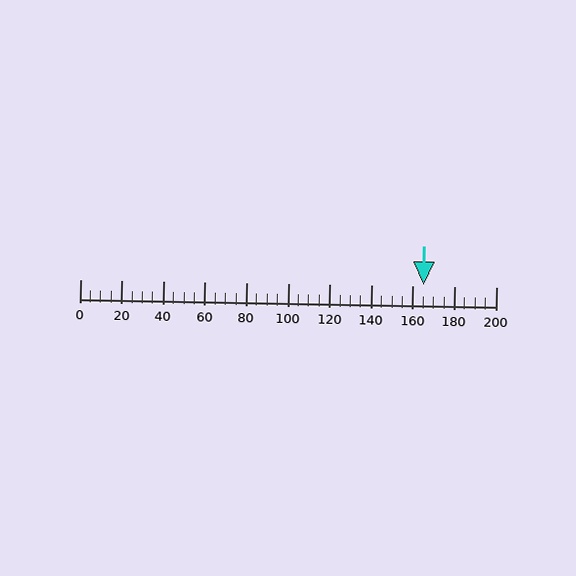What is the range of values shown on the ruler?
The ruler shows values from 0 to 200.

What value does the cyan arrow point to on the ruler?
The cyan arrow points to approximately 165.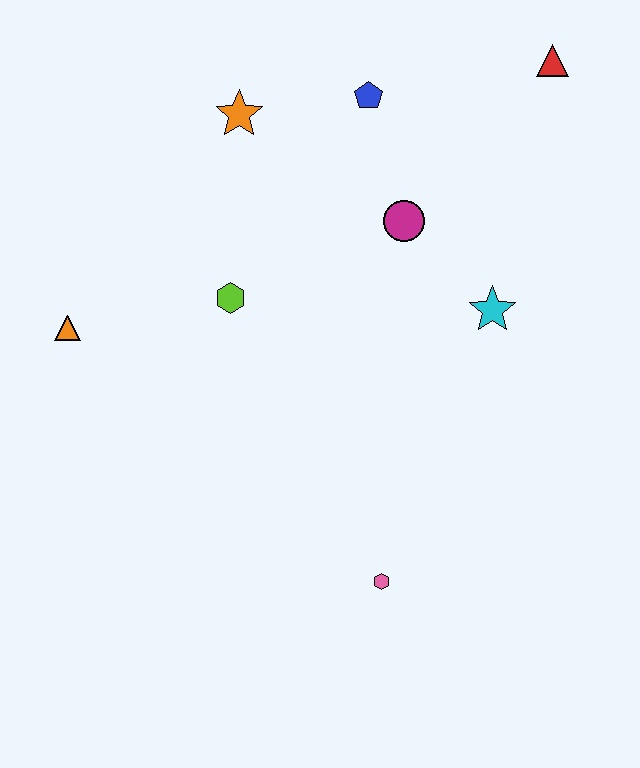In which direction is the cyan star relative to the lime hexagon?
The cyan star is to the right of the lime hexagon.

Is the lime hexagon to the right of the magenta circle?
No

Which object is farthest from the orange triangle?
The red triangle is farthest from the orange triangle.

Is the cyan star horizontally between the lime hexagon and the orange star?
No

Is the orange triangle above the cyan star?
No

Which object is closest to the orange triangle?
The lime hexagon is closest to the orange triangle.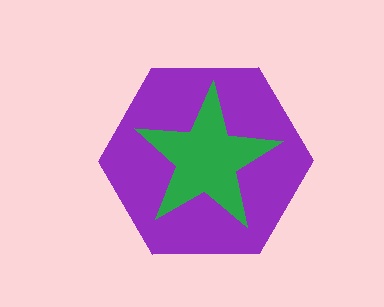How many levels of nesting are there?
2.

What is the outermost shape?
The purple hexagon.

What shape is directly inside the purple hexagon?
The green star.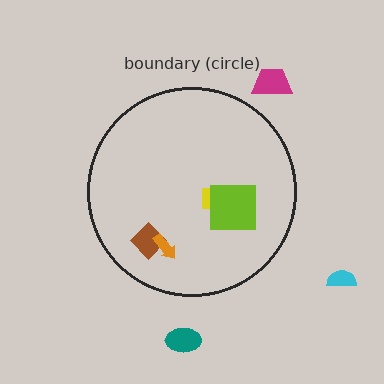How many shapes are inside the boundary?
4 inside, 3 outside.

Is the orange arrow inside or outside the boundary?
Inside.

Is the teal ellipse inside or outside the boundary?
Outside.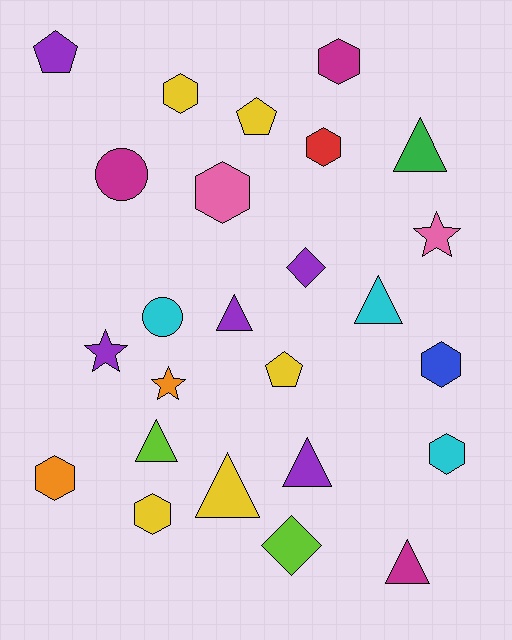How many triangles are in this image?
There are 7 triangles.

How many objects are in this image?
There are 25 objects.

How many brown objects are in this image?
There are no brown objects.